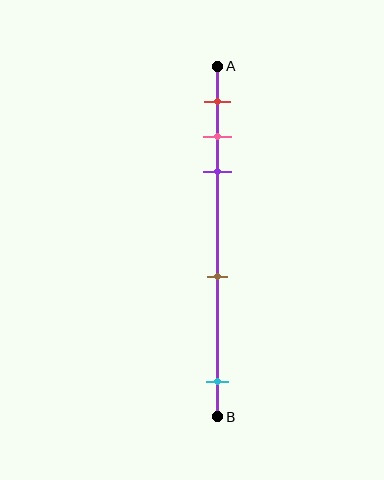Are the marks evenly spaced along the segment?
No, the marks are not evenly spaced.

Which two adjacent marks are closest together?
The pink and purple marks are the closest adjacent pair.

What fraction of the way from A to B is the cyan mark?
The cyan mark is approximately 90% (0.9) of the way from A to B.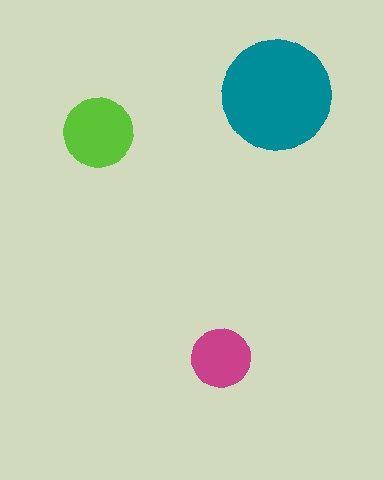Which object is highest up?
The teal circle is topmost.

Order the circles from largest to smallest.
the teal one, the lime one, the magenta one.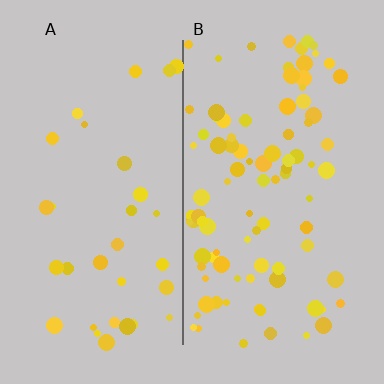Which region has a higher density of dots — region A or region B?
B (the right).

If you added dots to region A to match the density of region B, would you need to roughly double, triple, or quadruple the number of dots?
Approximately triple.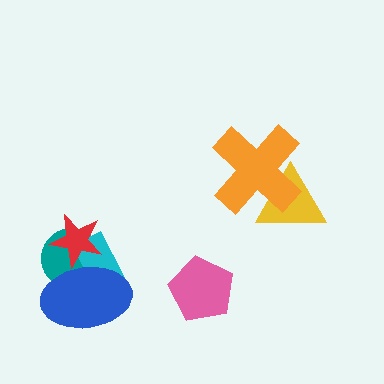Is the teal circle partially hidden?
Yes, it is partially covered by another shape.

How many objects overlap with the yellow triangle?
1 object overlaps with the yellow triangle.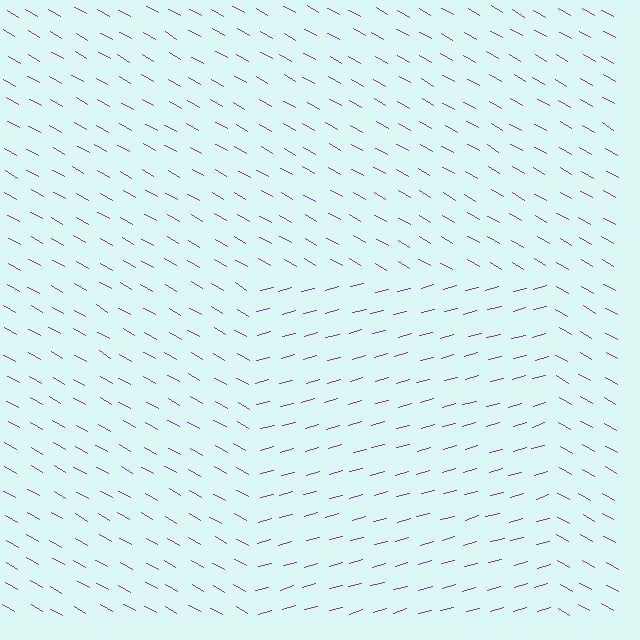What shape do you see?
I see a rectangle.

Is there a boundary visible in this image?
Yes, there is a texture boundary formed by a change in line orientation.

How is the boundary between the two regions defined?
The boundary is defined purely by a change in line orientation (approximately 45 degrees difference). All lines are the same color and thickness.